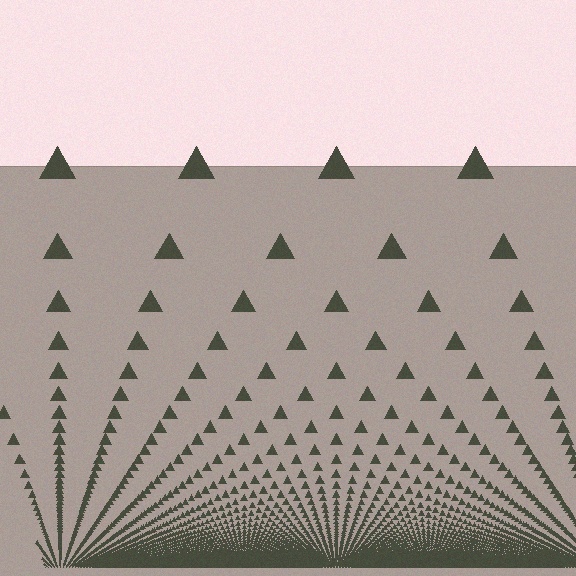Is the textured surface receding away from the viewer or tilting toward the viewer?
The surface appears to tilt toward the viewer. Texture elements get larger and sparser toward the top.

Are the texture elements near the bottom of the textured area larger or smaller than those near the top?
Smaller. The gradient is inverted — elements near the bottom are smaller and denser.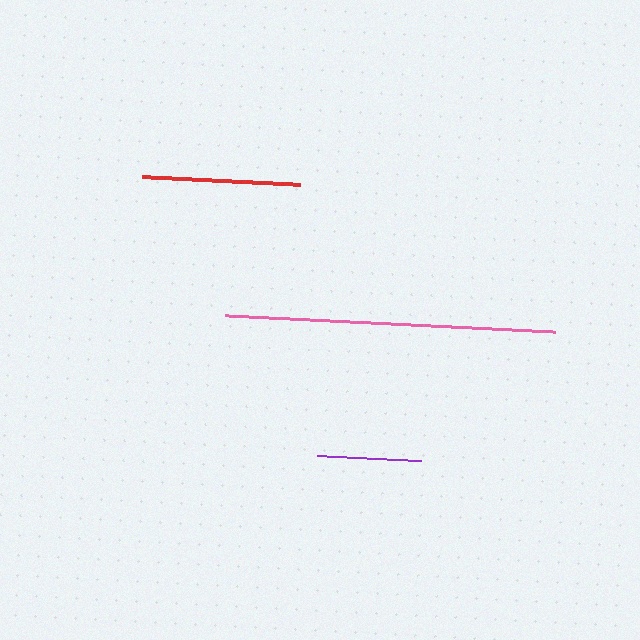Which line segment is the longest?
The pink line is the longest at approximately 330 pixels.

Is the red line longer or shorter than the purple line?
The red line is longer than the purple line.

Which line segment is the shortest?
The purple line is the shortest at approximately 105 pixels.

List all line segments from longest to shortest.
From longest to shortest: pink, red, purple.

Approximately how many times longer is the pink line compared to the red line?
The pink line is approximately 2.1 times the length of the red line.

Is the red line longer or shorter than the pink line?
The pink line is longer than the red line.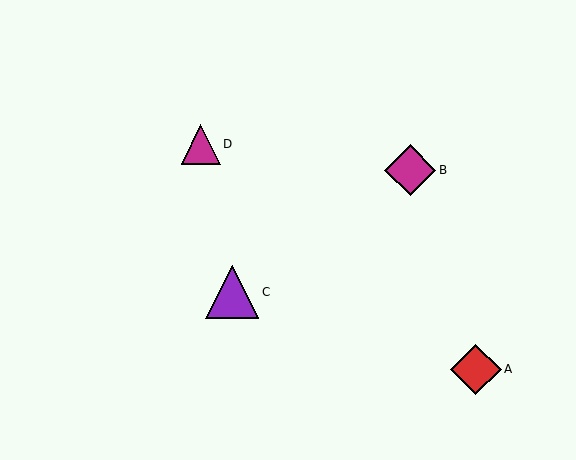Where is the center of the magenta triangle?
The center of the magenta triangle is at (201, 144).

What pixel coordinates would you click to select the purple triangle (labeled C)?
Click at (232, 292) to select the purple triangle C.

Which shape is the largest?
The purple triangle (labeled C) is the largest.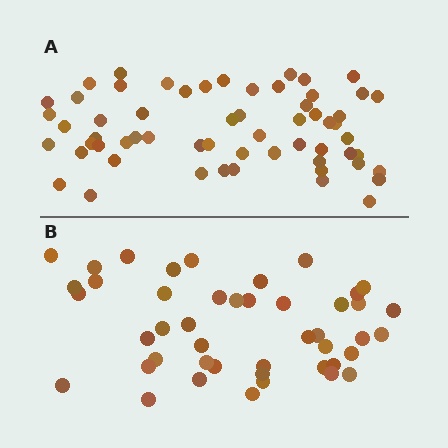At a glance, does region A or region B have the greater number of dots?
Region A (the top region) has more dots.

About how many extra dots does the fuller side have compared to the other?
Region A has approximately 15 more dots than region B.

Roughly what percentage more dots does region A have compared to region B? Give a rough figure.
About 35% more.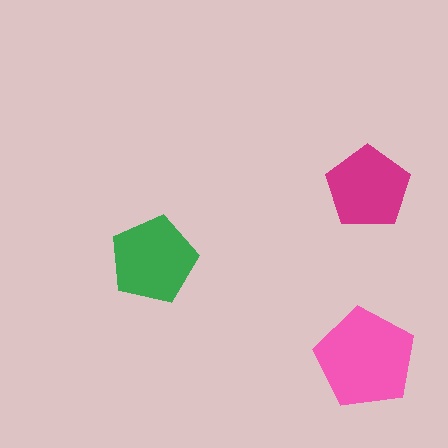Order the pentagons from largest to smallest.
the pink one, the green one, the magenta one.